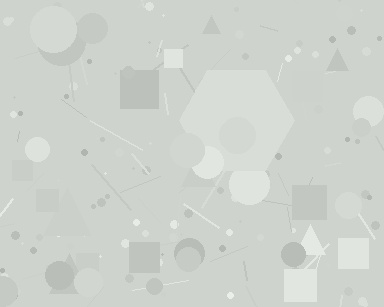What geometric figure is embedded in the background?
A hexagon is embedded in the background.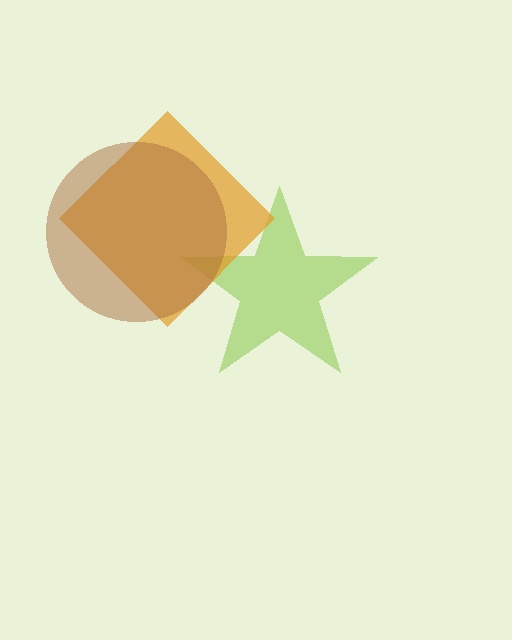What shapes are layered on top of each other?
The layered shapes are: a lime star, an orange diamond, a brown circle.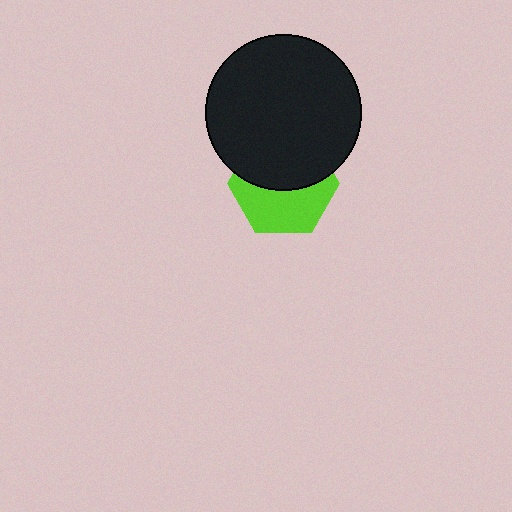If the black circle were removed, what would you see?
You would see the complete lime hexagon.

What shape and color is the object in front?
The object in front is a black circle.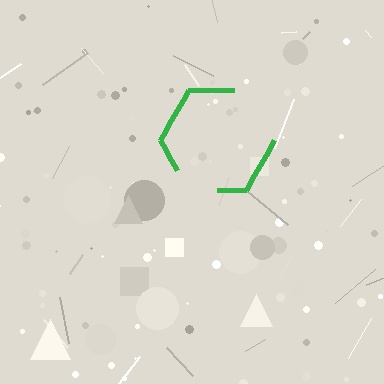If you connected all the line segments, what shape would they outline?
They would outline a hexagon.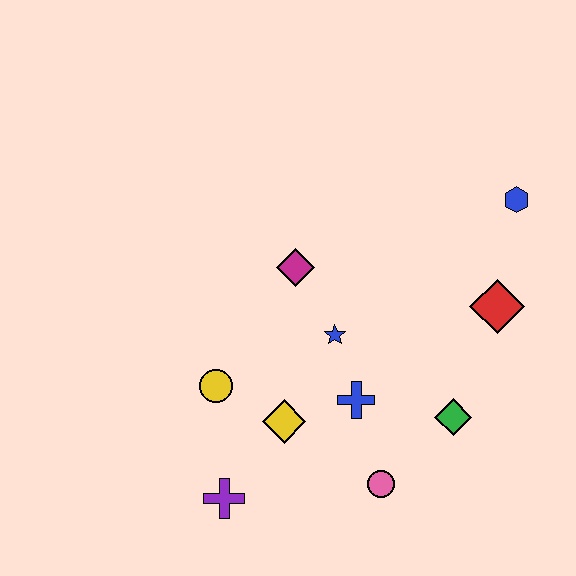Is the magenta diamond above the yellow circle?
Yes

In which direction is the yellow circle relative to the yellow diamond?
The yellow circle is to the left of the yellow diamond.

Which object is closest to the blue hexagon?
The red diamond is closest to the blue hexagon.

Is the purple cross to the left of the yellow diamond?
Yes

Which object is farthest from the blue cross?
The blue hexagon is farthest from the blue cross.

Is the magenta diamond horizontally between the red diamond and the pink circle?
No